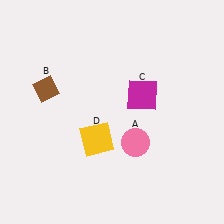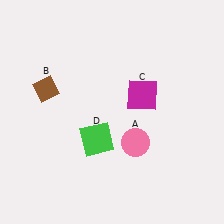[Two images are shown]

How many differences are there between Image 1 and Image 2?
There is 1 difference between the two images.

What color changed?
The square (D) changed from yellow in Image 1 to green in Image 2.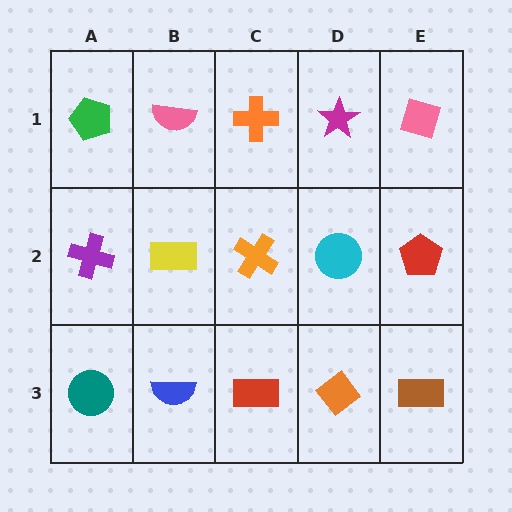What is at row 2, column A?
A purple cross.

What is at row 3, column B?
A blue semicircle.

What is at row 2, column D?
A cyan circle.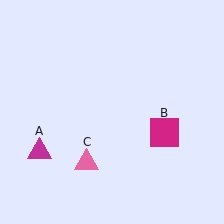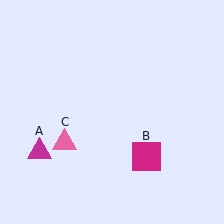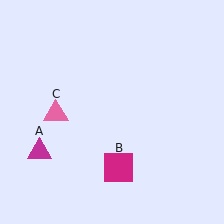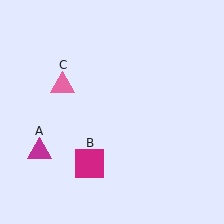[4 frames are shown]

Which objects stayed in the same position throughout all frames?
Magenta triangle (object A) remained stationary.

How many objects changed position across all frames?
2 objects changed position: magenta square (object B), pink triangle (object C).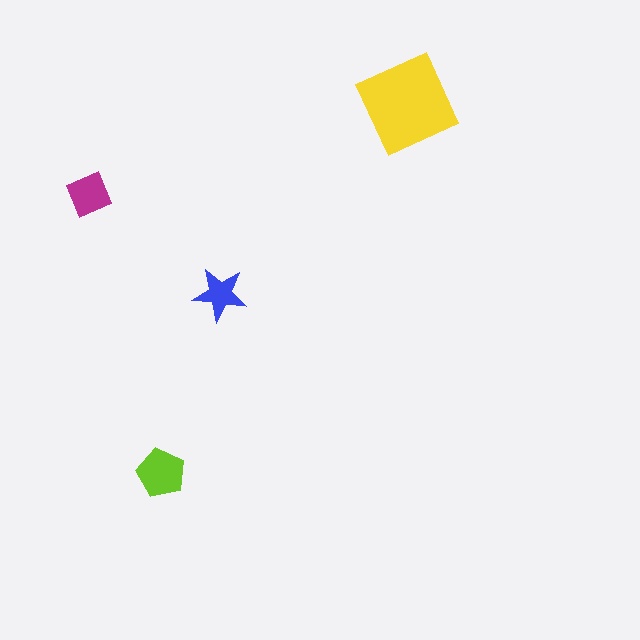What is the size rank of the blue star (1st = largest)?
4th.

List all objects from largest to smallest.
The yellow square, the lime pentagon, the magenta diamond, the blue star.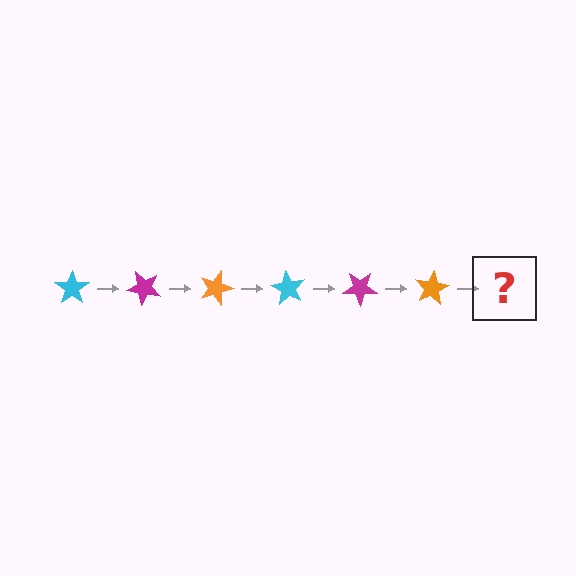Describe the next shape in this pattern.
It should be a cyan star, rotated 270 degrees from the start.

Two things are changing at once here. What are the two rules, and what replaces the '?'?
The two rules are that it rotates 45 degrees each step and the color cycles through cyan, magenta, and orange. The '?' should be a cyan star, rotated 270 degrees from the start.